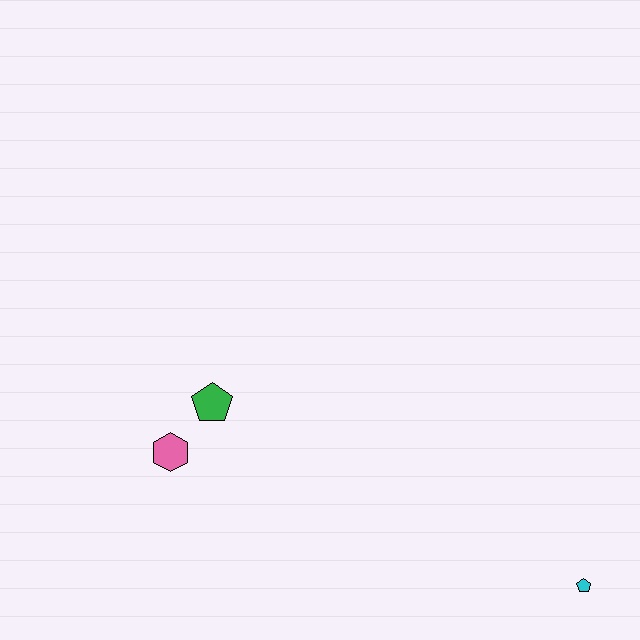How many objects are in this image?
There are 3 objects.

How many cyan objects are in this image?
There is 1 cyan object.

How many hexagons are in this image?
There is 1 hexagon.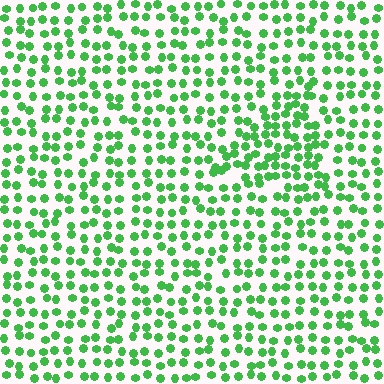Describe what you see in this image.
The image contains small green elements arranged at two different densities. A triangle-shaped region is visible where the elements are more densely packed than the surrounding area.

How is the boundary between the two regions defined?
The boundary is defined by a change in element density (approximately 1.6x ratio). All elements are the same color, size, and shape.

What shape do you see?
I see a triangle.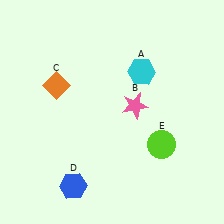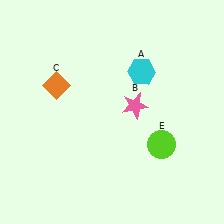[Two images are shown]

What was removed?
The blue hexagon (D) was removed in Image 2.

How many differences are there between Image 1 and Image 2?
There is 1 difference between the two images.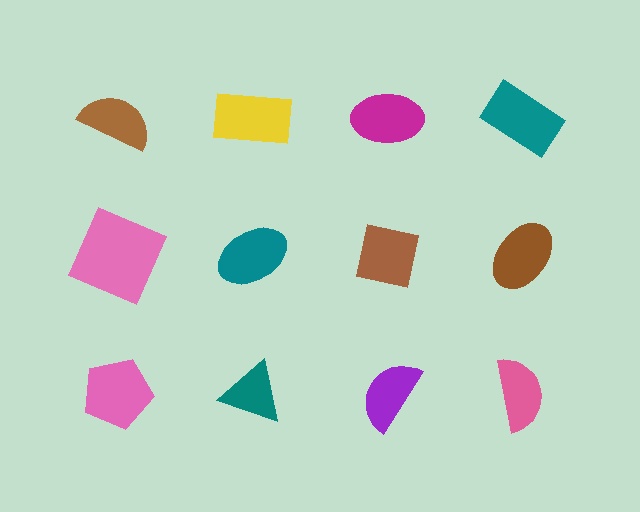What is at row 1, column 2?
A yellow rectangle.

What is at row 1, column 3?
A magenta ellipse.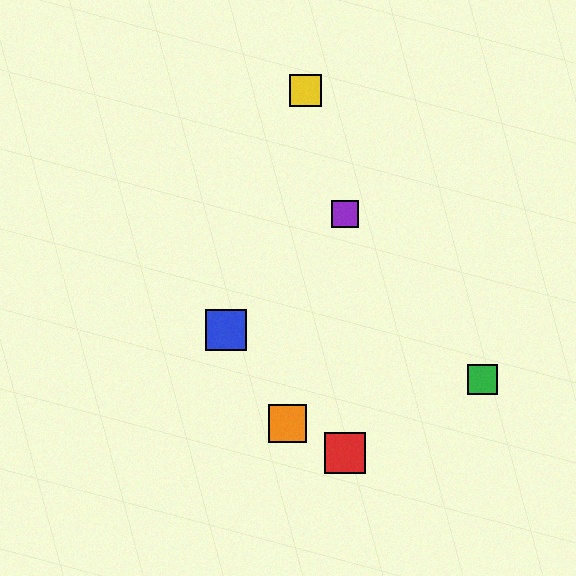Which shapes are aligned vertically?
The red square, the purple square are aligned vertically.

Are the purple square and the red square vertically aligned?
Yes, both are at x≈345.